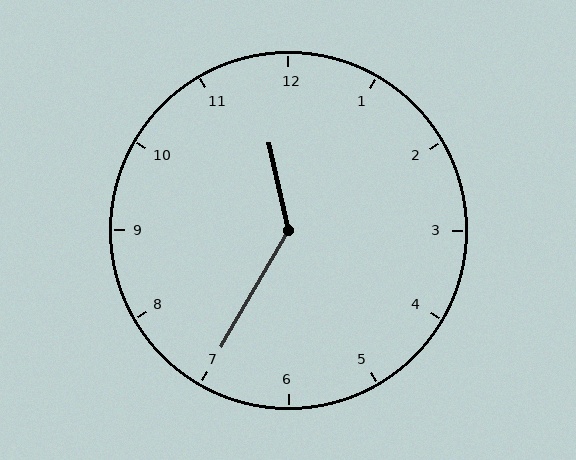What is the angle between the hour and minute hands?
Approximately 138 degrees.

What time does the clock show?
11:35.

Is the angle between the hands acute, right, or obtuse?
It is obtuse.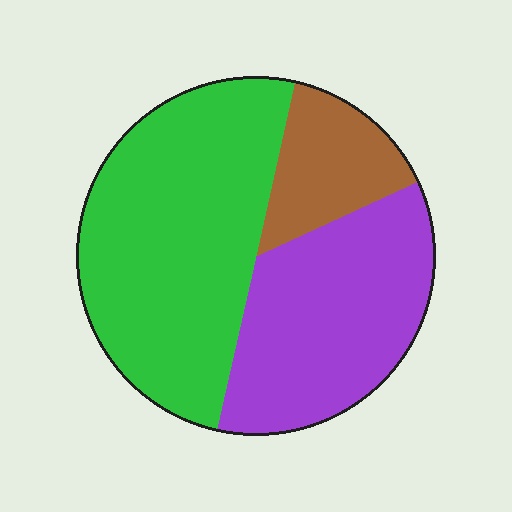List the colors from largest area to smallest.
From largest to smallest: green, purple, brown.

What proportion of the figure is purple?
Purple takes up about one third (1/3) of the figure.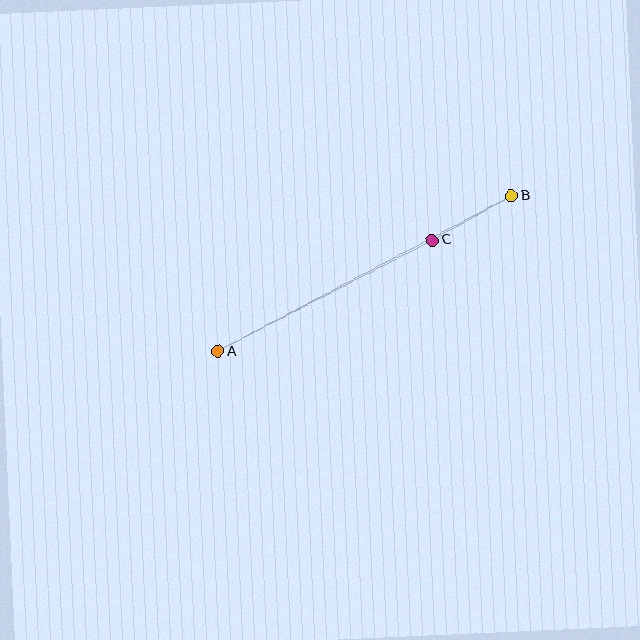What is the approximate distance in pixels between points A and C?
The distance between A and C is approximately 242 pixels.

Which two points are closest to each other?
Points B and C are closest to each other.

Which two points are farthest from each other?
Points A and B are farthest from each other.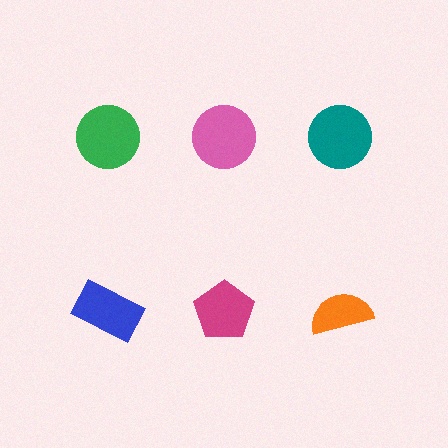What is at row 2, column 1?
A blue rectangle.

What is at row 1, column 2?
A pink circle.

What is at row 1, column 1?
A green circle.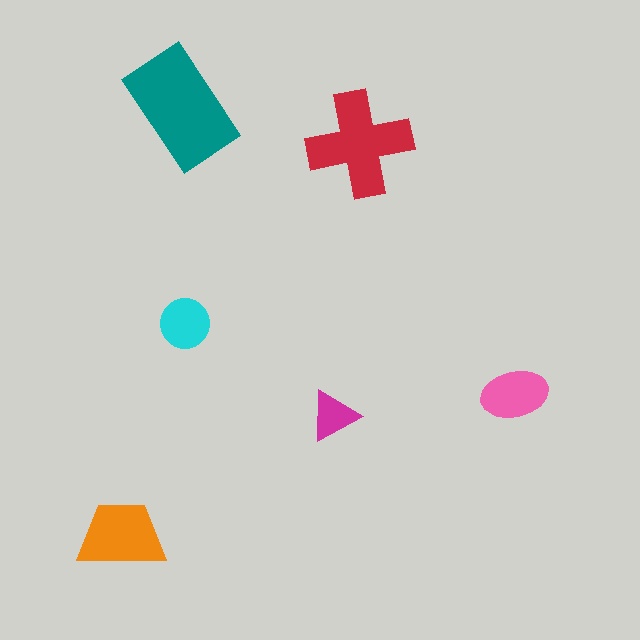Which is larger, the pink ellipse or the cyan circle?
The pink ellipse.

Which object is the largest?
The teal rectangle.